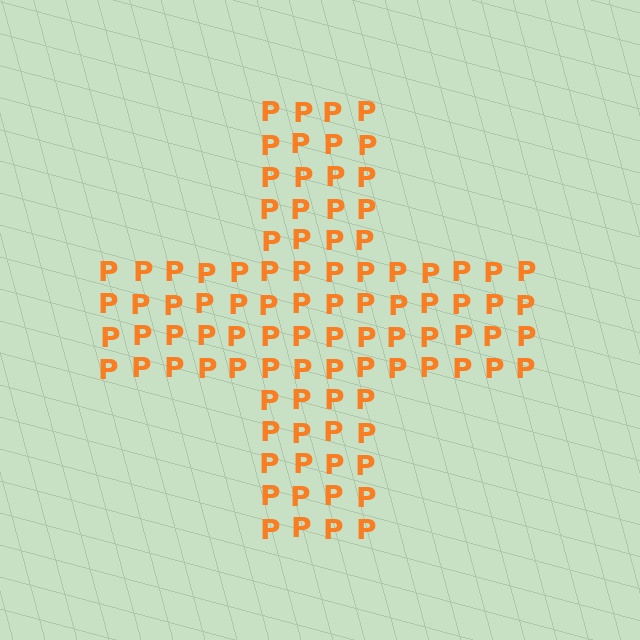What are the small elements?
The small elements are letter P's.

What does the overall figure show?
The overall figure shows a cross.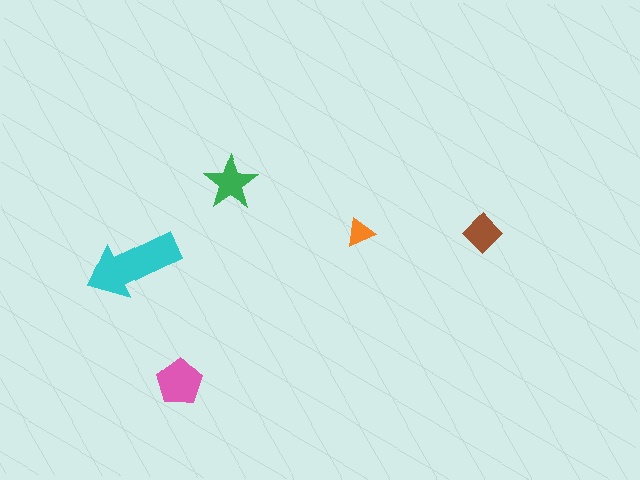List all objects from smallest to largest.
The orange triangle, the brown diamond, the green star, the pink pentagon, the cyan arrow.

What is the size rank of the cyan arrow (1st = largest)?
1st.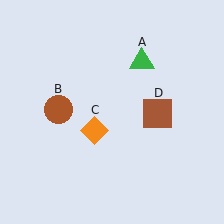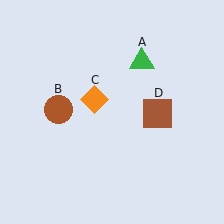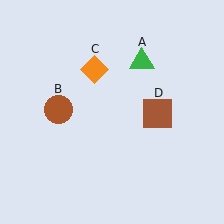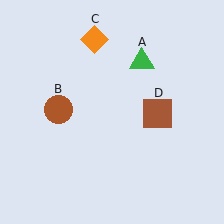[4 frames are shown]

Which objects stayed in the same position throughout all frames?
Green triangle (object A) and brown circle (object B) and brown square (object D) remained stationary.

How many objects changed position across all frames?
1 object changed position: orange diamond (object C).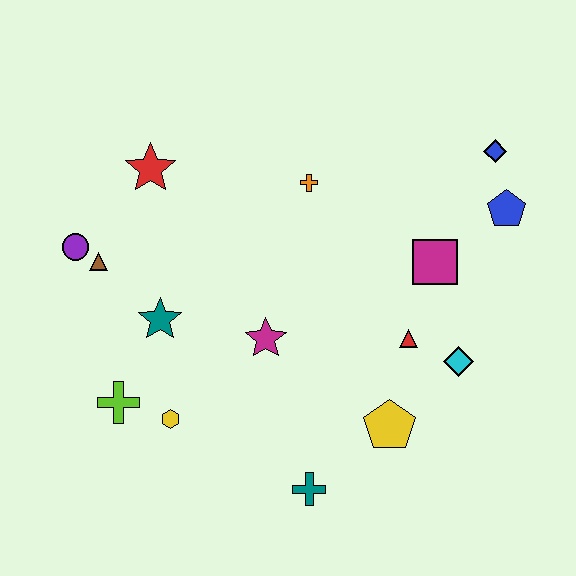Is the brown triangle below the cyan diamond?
No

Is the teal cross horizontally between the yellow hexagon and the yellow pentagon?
Yes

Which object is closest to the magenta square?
The red triangle is closest to the magenta square.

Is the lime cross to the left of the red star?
Yes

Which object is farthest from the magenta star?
The blue diamond is farthest from the magenta star.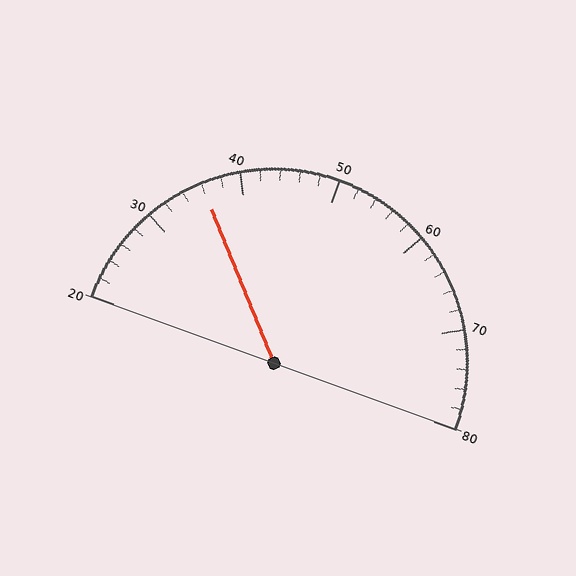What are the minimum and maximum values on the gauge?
The gauge ranges from 20 to 80.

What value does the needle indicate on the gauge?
The needle indicates approximately 36.